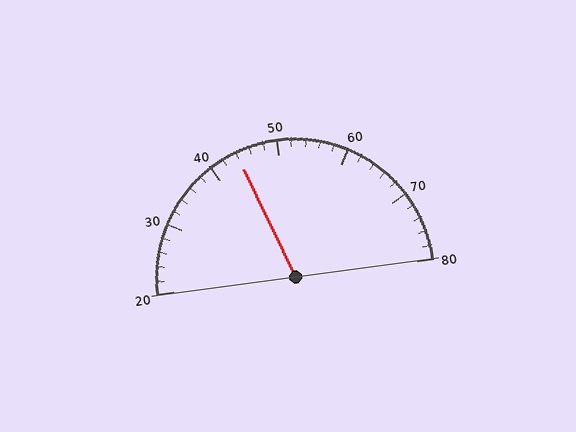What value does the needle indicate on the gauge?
The needle indicates approximately 44.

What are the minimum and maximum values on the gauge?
The gauge ranges from 20 to 80.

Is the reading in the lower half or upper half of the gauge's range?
The reading is in the lower half of the range (20 to 80).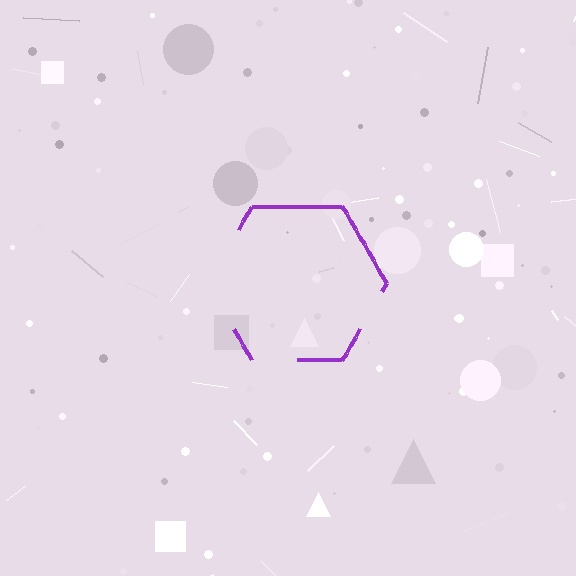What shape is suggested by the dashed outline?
The dashed outline suggests a hexagon.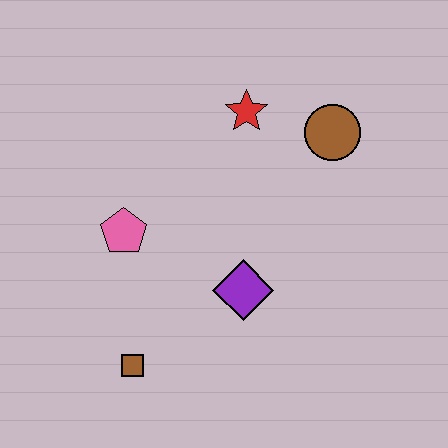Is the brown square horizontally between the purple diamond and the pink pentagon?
Yes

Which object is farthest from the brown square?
The brown circle is farthest from the brown square.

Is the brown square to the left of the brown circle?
Yes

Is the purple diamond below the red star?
Yes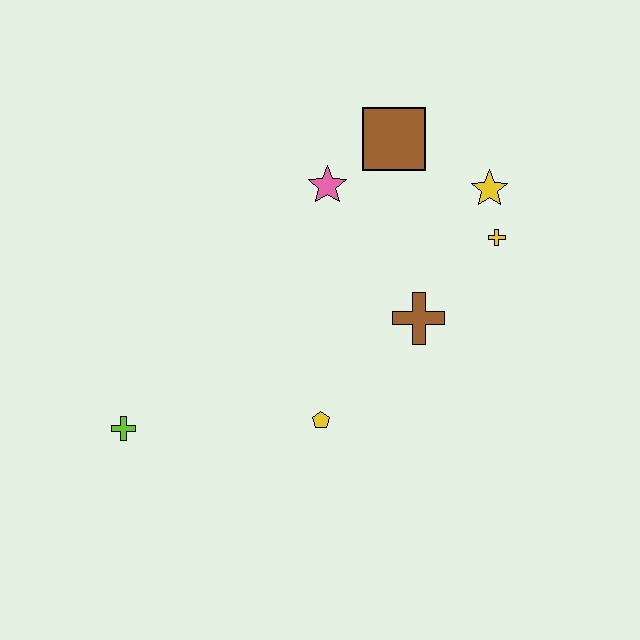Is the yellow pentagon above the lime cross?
Yes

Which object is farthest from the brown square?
The lime cross is farthest from the brown square.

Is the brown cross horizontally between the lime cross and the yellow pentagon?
No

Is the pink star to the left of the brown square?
Yes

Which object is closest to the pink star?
The brown square is closest to the pink star.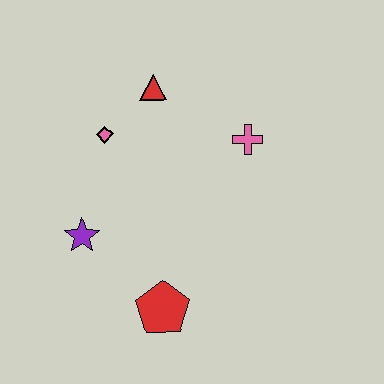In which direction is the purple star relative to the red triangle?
The purple star is below the red triangle.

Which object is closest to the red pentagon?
The purple star is closest to the red pentagon.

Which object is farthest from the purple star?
The pink cross is farthest from the purple star.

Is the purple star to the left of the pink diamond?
Yes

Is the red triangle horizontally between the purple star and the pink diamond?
No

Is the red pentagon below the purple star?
Yes